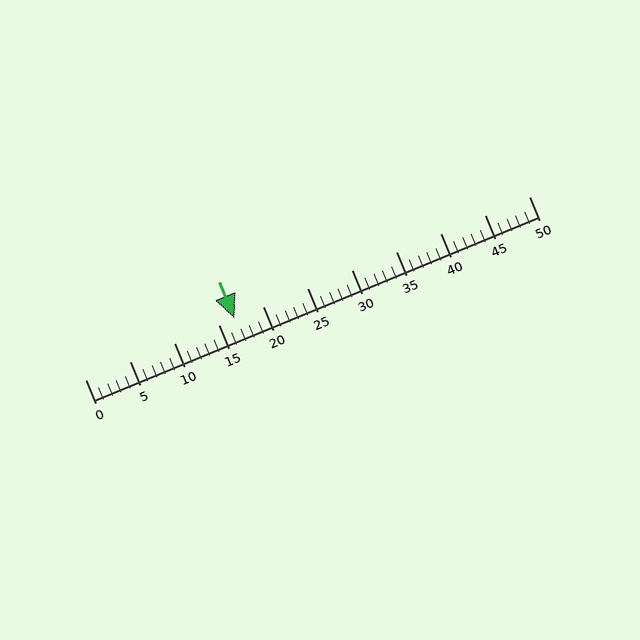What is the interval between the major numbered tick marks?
The major tick marks are spaced 5 units apart.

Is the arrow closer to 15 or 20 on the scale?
The arrow is closer to 15.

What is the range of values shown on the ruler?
The ruler shows values from 0 to 50.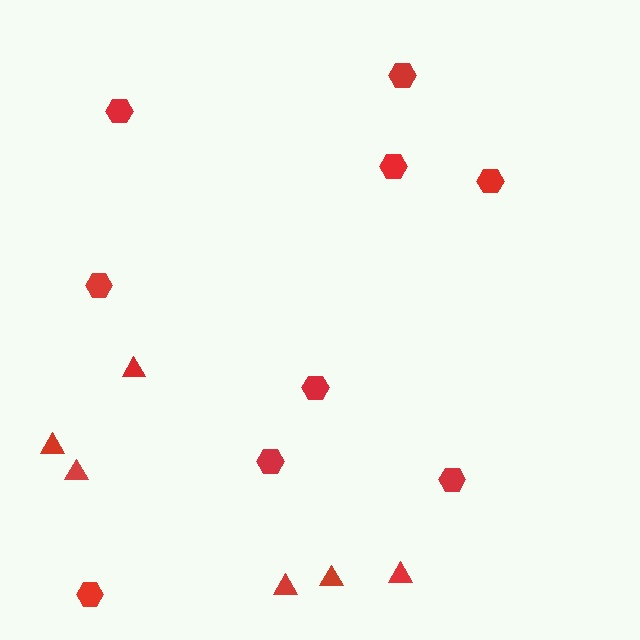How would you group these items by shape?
There are 2 groups: one group of triangles (6) and one group of hexagons (9).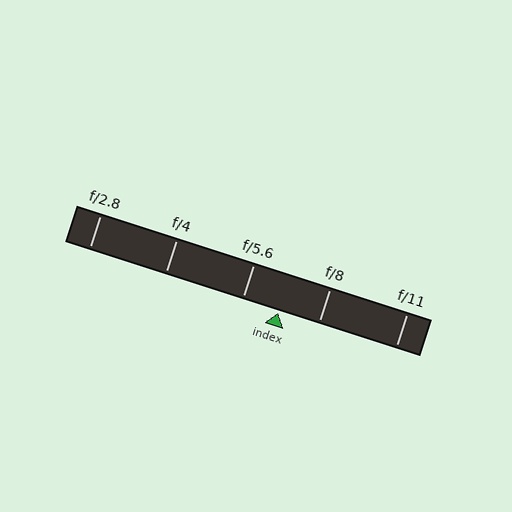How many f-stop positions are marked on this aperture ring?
There are 5 f-stop positions marked.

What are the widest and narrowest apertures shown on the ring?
The widest aperture shown is f/2.8 and the narrowest is f/11.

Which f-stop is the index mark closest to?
The index mark is closest to f/5.6.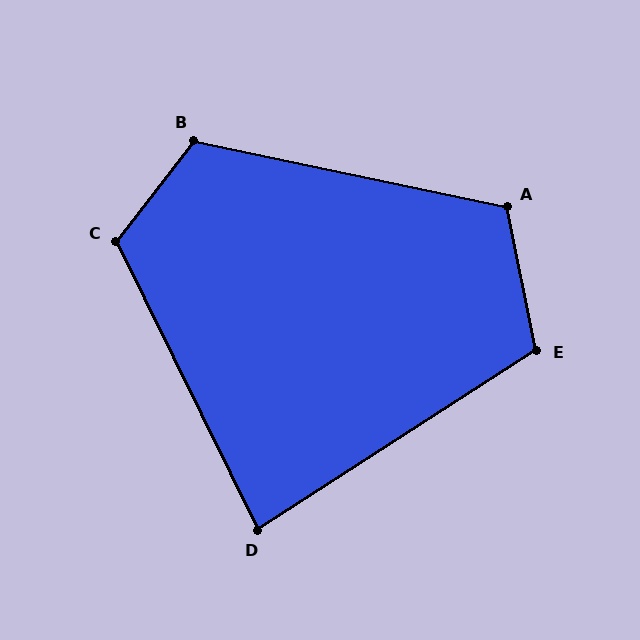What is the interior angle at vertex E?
Approximately 111 degrees (obtuse).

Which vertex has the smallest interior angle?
D, at approximately 84 degrees.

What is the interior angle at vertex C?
Approximately 116 degrees (obtuse).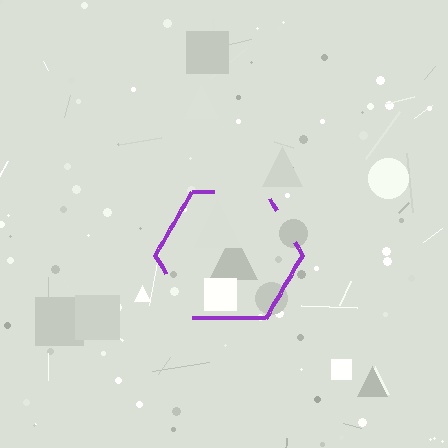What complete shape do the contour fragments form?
The contour fragments form a hexagon.